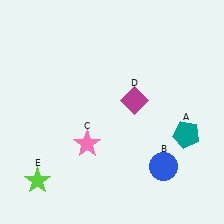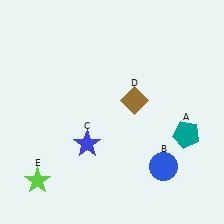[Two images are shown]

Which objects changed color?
C changed from pink to blue. D changed from magenta to brown.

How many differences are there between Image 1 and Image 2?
There are 2 differences between the two images.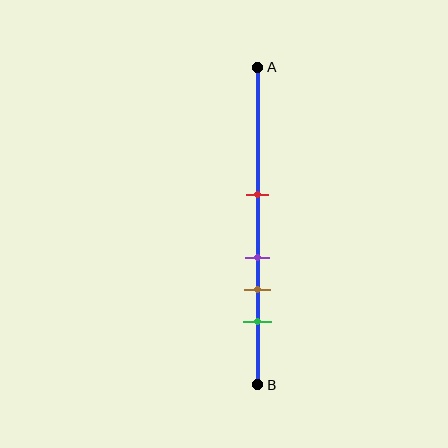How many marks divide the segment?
There are 4 marks dividing the segment.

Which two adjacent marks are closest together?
The purple and brown marks are the closest adjacent pair.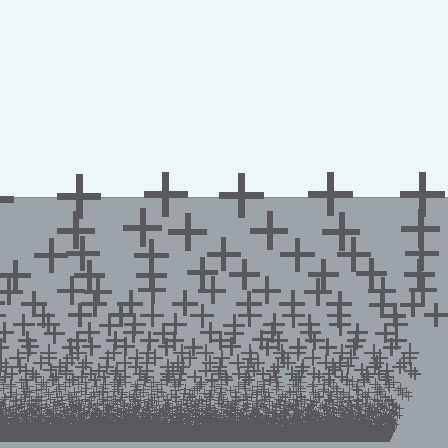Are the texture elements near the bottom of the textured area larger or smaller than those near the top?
Smaller. The gradient is inverted — elements near the bottom are smaller and denser.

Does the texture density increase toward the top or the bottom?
Density increases toward the bottom.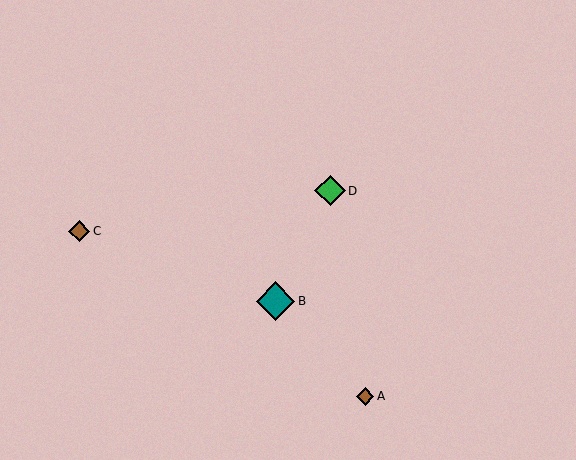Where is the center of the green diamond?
The center of the green diamond is at (330, 191).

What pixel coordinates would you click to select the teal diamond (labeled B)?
Click at (276, 301) to select the teal diamond B.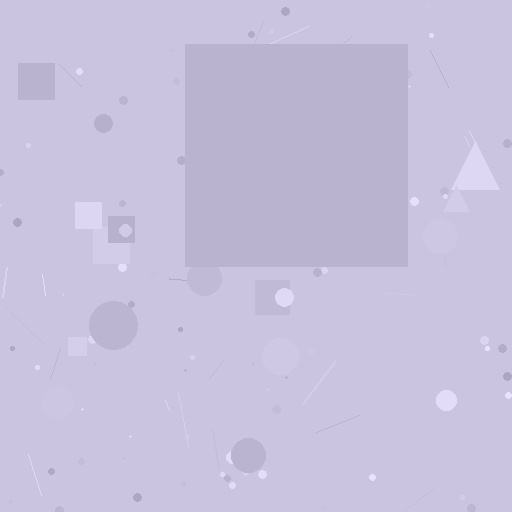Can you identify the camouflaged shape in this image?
The camouflaged shape is a square.